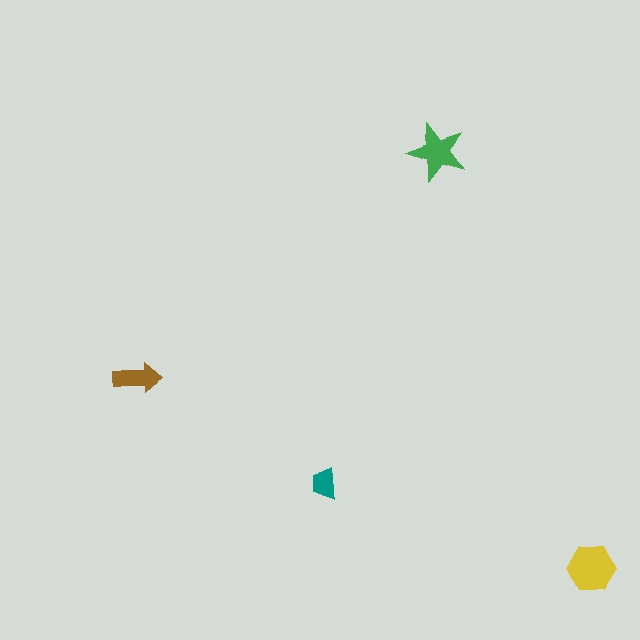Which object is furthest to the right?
The yellow hexagon is rightmost.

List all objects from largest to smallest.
The yellow hexagon, the green star, the brown arrow, the teal trapezoid.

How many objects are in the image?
There are 4 objects in the image.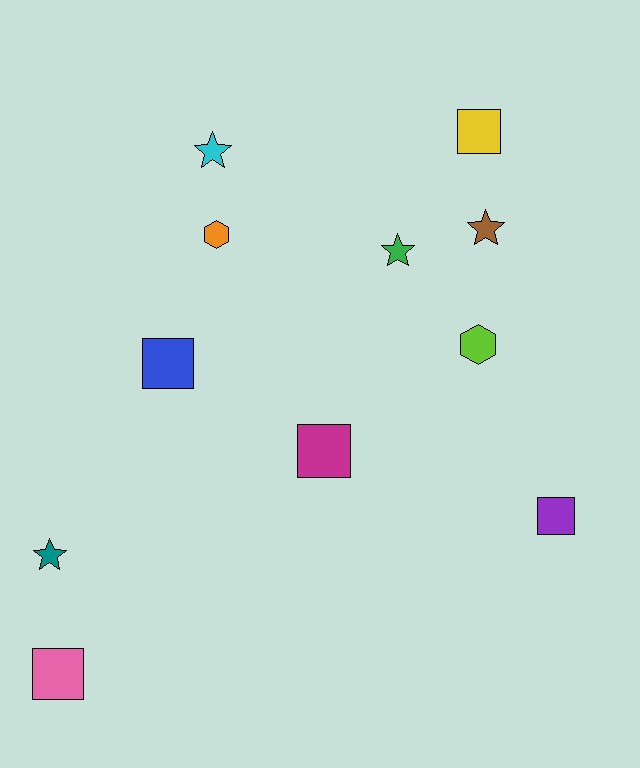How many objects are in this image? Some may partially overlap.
There are 11 objects.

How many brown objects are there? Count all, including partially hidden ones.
There is 1 brown object.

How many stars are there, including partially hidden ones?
There are 4 stars.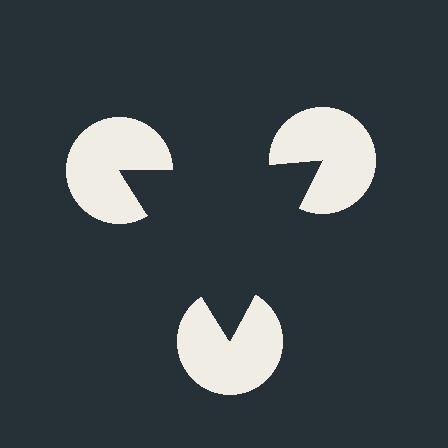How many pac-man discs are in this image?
There are 3 — one at each vertex of the illusory triangle.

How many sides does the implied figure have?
3 sides.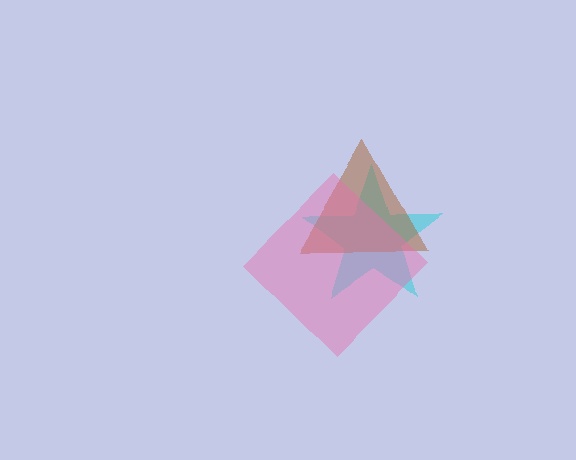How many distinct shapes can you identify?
There are 3 distinct shapes: a cyan star, a brown triangle, a pink diamond.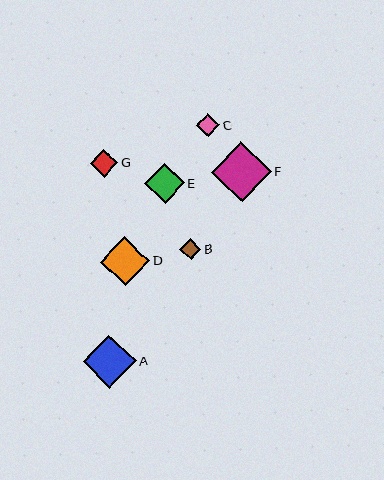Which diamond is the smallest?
Diamond B is the smallest with a size of approximately 21 pixels.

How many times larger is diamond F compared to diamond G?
Diamond F is approximately 2.2 times the size of diamond G.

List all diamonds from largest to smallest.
From largest to smallest: F, A, D, E, G, C, B.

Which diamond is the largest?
Diamond F is the largest with a size of approximately 60 pixels.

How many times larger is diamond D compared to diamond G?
Diamond D is approximately 1.8 times the size of diamond G.